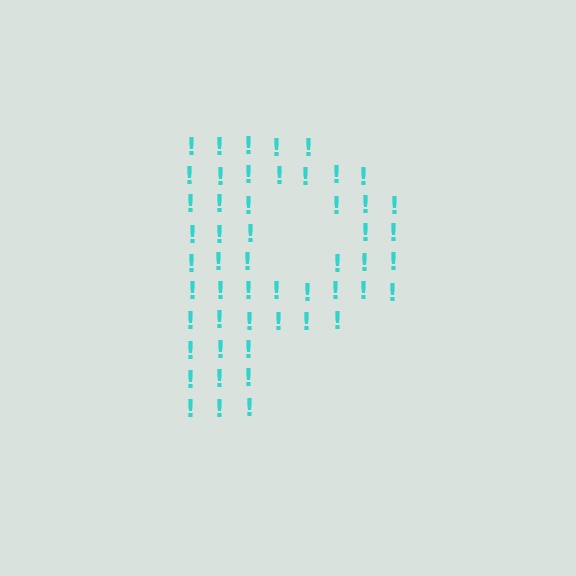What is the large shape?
The large shape is the letter P.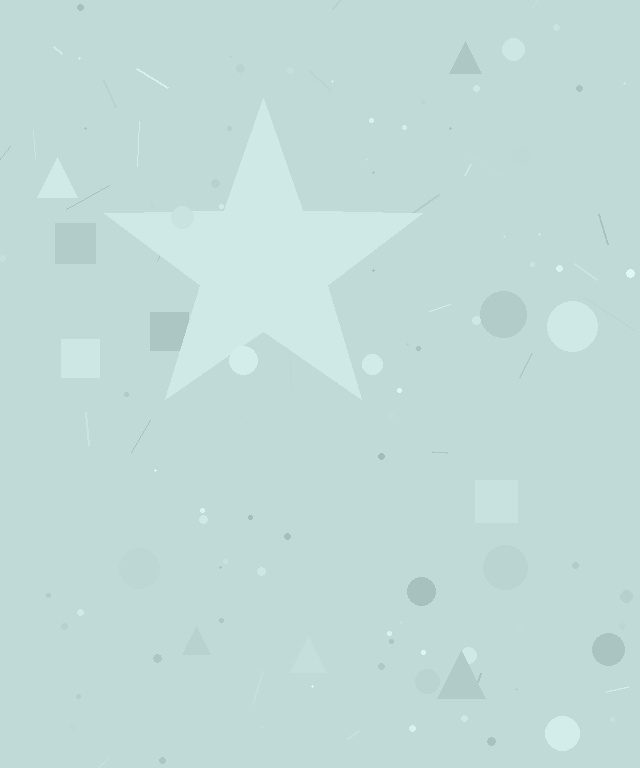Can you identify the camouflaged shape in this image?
The camouflaged shape is a star.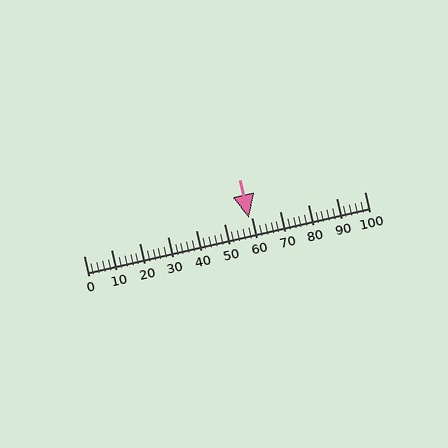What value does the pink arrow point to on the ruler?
The pink arrow points to approximately 59.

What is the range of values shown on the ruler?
The ruler shows values from 0 to 100.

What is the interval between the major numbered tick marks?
The major tick marks are spaced 10 units apart.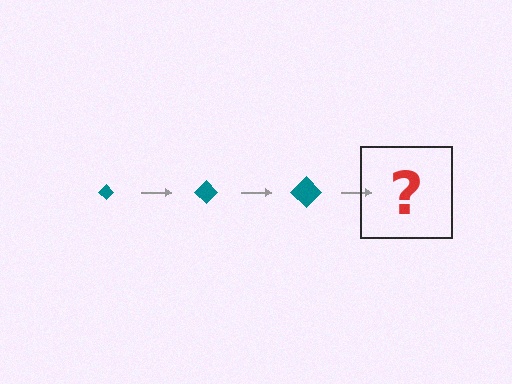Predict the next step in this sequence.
The next step is a teal diamond, larger than the previous one.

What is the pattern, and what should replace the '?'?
The pattern is that the diamond gets progressively larger each step. The '?' should be a teal diamond, larger than the previous one.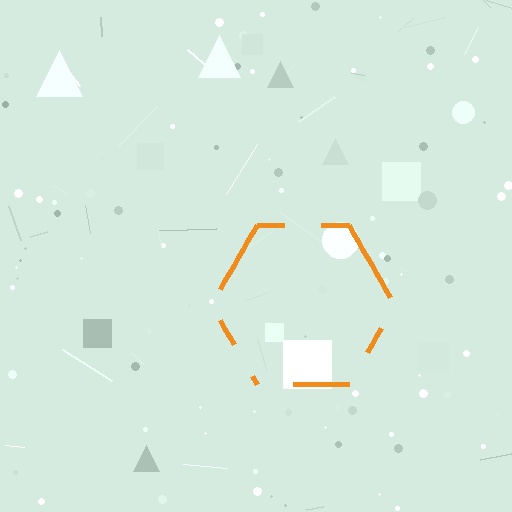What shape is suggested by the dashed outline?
The dashed outline suggests a hexagon.